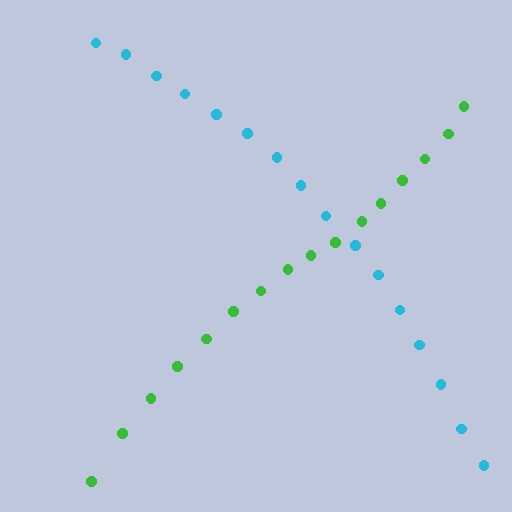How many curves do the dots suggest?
There are 2 distinct paths.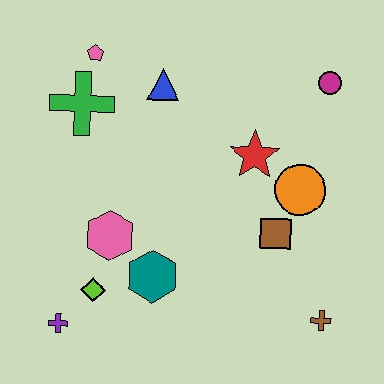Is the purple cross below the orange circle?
Yes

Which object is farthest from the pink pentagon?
The brown cross is farthest from the pink pentagon.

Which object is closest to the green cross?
The pink pentagon is closest to the green cross.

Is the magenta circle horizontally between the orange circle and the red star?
No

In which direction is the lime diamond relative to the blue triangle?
The lime diamond is below the blue triangle.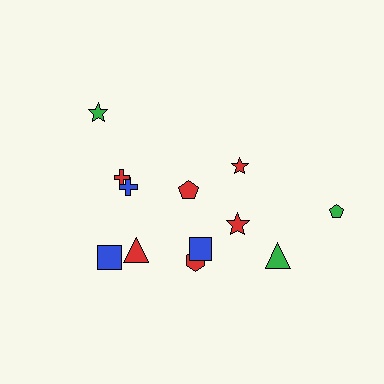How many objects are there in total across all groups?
There are 12 objects.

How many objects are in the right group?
There are 4 objects.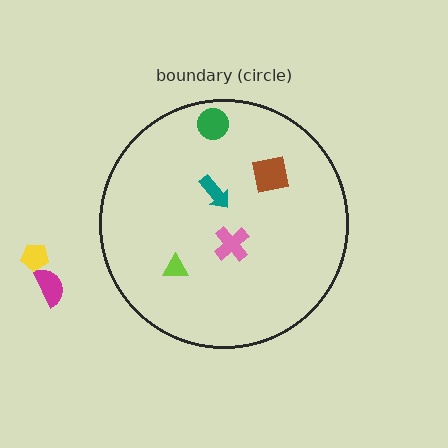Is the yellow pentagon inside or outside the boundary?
Outside.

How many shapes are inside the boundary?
5 inside, 2 outside.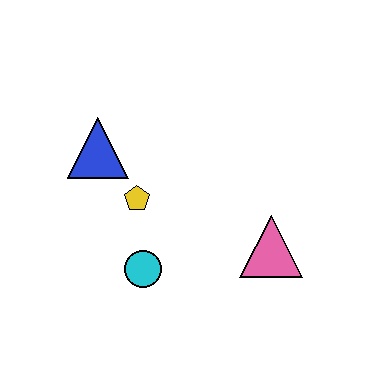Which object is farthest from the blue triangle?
The pink triangle is farthest from the blue triangle.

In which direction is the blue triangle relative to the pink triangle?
The blue triangle is to the left of the pink triangle.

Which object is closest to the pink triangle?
The cyan circle is closest to the pink triangle.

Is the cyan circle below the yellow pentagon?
Yes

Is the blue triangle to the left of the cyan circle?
Yes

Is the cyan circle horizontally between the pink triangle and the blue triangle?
Yes